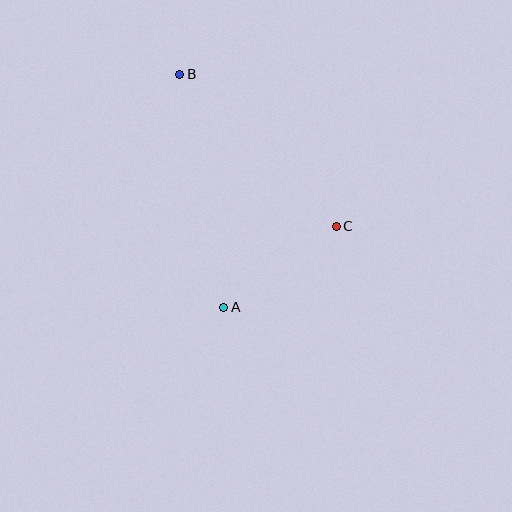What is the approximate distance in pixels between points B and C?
The distance between B and C is approximately 218 pixels.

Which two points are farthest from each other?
Points A and B are farthest from each other.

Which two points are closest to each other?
Points A and C are closest to each other.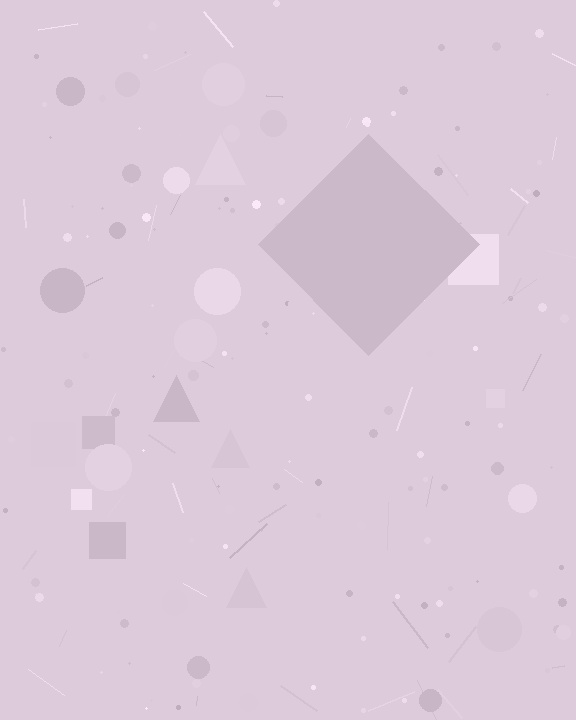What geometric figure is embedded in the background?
A diamond is embedded in the background.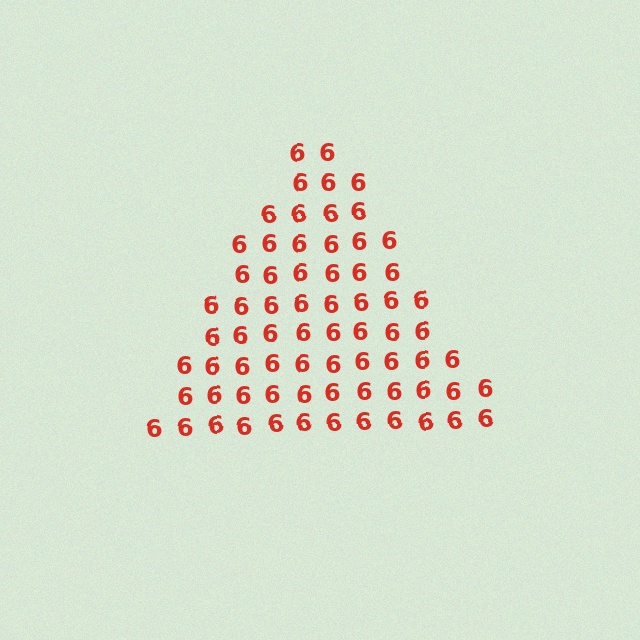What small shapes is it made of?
It is made of small digit 6's.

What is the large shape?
The large shape is a triangle.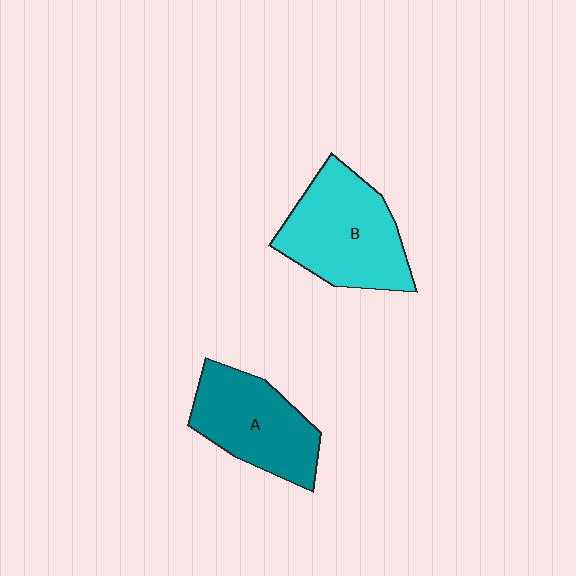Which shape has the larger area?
Shape B (cyan).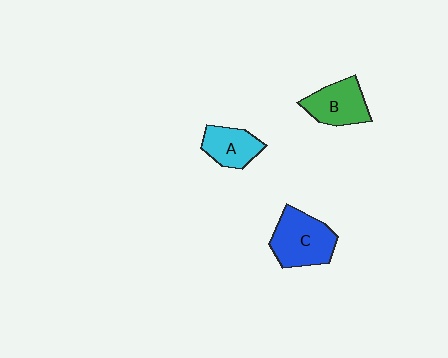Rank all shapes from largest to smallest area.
From largest to smallest: C (blue), B (green), A (cyan).